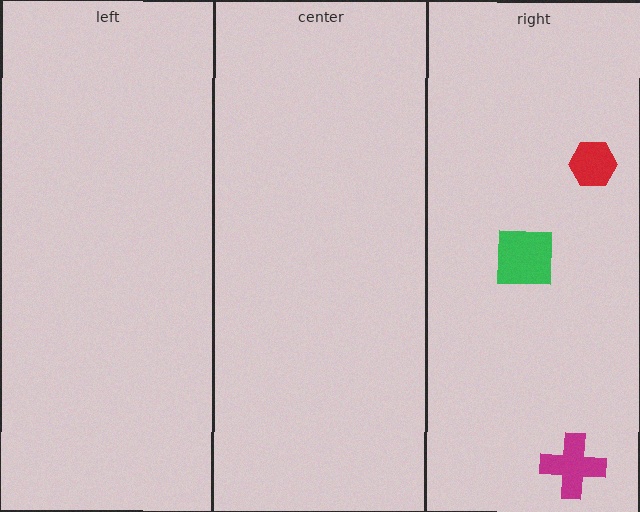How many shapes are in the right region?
3.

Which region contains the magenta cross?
The right region.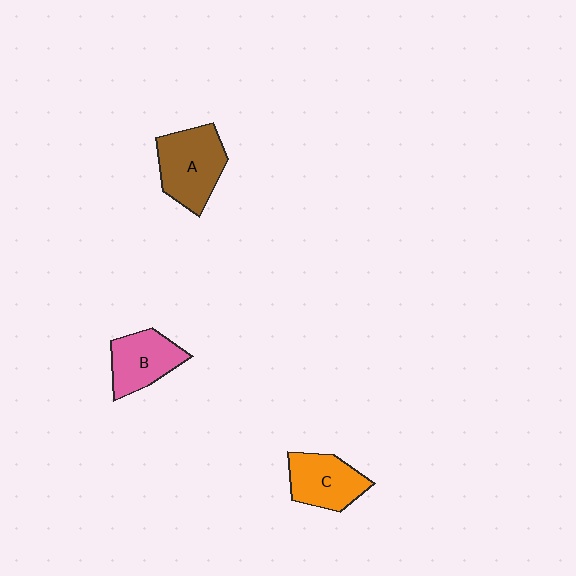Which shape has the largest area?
Shape A (brown).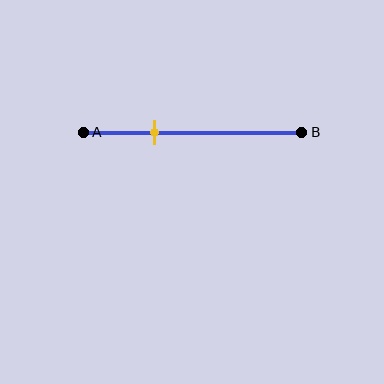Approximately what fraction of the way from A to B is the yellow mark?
The yellow mark is approximately 35% of the way from A to B.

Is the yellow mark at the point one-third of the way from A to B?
Yes, the mark is approximately at the one-third point.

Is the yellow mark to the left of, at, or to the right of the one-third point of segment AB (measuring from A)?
The yellow mark is approximately at the one-third point of segment AB.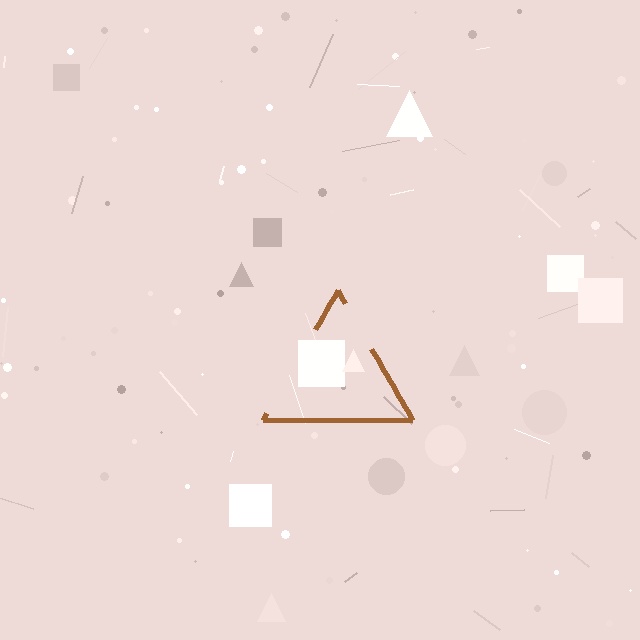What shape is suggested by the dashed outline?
The dashed outline suggests a triangle.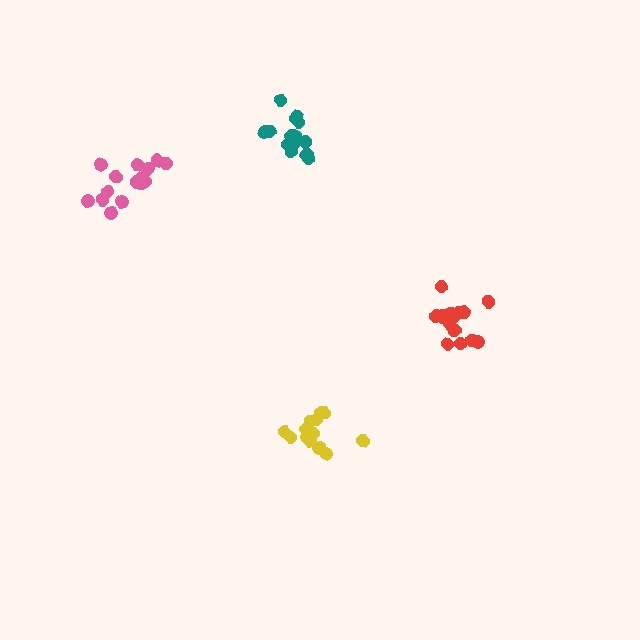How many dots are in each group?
Group 1: 16 dots, Group 2: 14 dots, Group 3: 13 dots, Group 4: 15 dots (58 total).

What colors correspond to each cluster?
The clusters are colored: red, teal, yellow, pink.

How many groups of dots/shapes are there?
There are 4 groups.